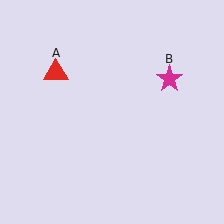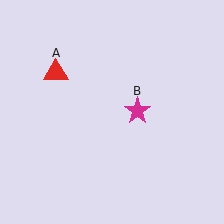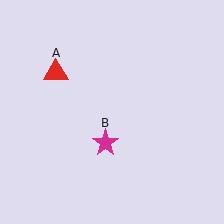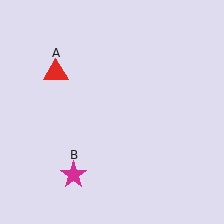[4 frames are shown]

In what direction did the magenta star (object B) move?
The magenta star (object B) moved down and to the left.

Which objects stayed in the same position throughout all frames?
Red triangle (object A) remained stationary.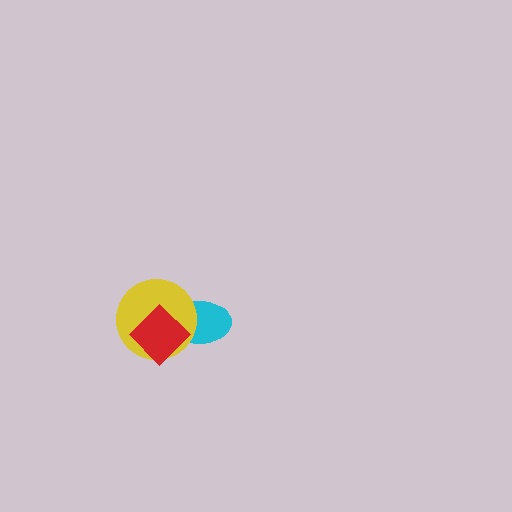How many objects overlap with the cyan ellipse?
2 objects overlap with the cyan ellipse.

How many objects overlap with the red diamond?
2 objects overlap with the red diamond.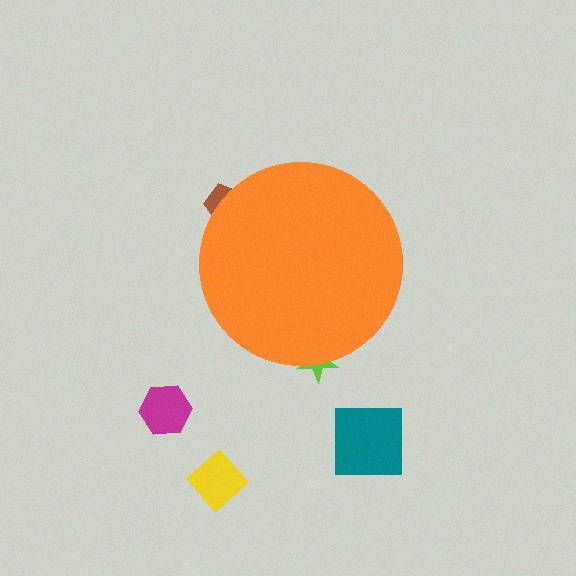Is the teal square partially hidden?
No, the teal square is fully visible.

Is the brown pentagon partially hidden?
Yes, the brown pentagon is partially hidden behind the orange circle.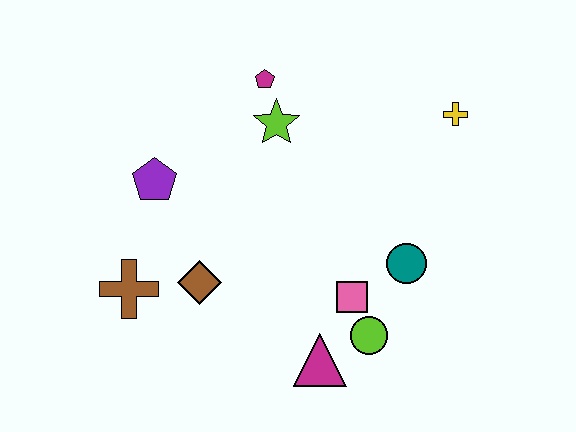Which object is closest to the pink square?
The lime circle is closest to the pink square.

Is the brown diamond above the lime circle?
Yes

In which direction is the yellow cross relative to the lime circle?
The yellow cross is above the lime circle.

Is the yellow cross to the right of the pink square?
Yes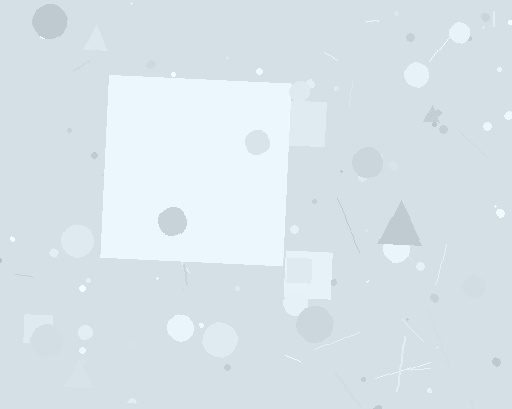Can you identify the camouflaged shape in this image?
The camouflaged shape is a square.